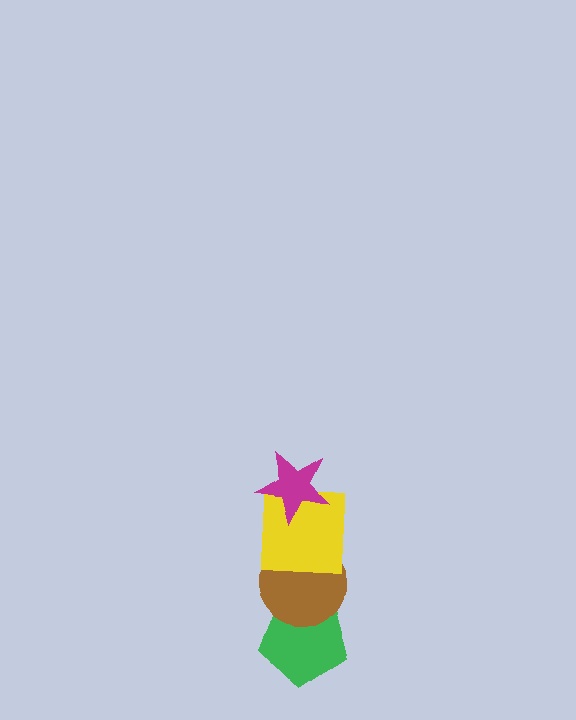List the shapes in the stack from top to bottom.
From top to bottom: the magenta star, the yellow square, the brown circle, the green pentagon.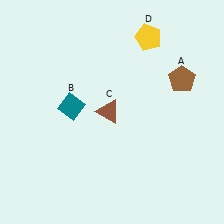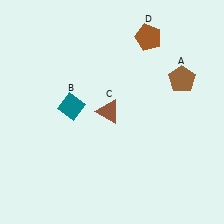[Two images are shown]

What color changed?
The pentagon (D) changed from yellow in Image 1 to brown in Image 2.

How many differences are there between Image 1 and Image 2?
There is 1 difference between the two images.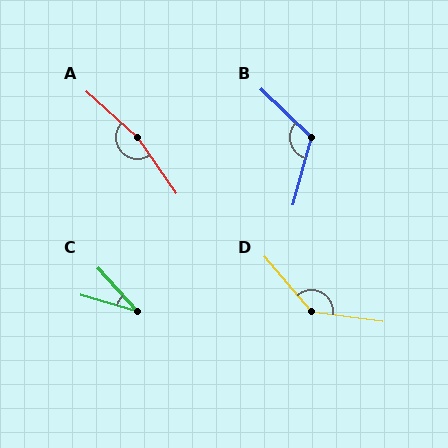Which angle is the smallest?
C, at approximately 31 degrees.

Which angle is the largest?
A, at approximately 167 degrees.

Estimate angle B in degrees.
Approximately 118 degrees.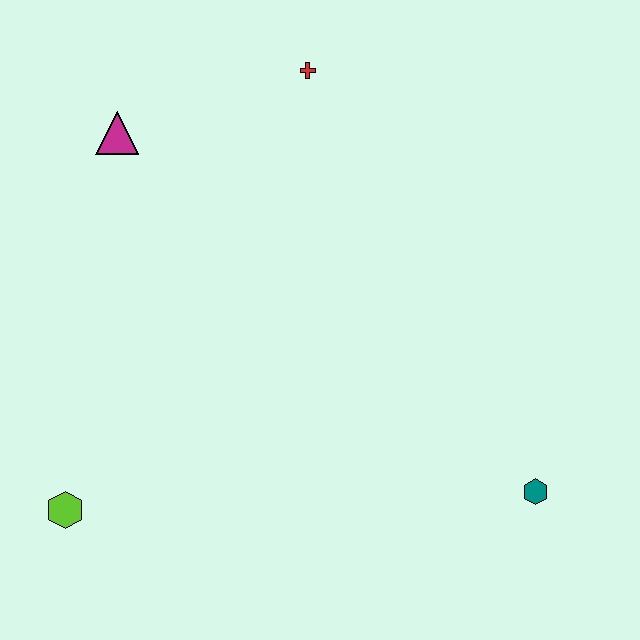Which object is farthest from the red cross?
The lime hexagon is farthest from the red cross.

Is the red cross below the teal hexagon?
No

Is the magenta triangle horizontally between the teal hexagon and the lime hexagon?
Yes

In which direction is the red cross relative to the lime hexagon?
The red cross is above the lime hexagon.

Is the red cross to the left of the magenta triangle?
No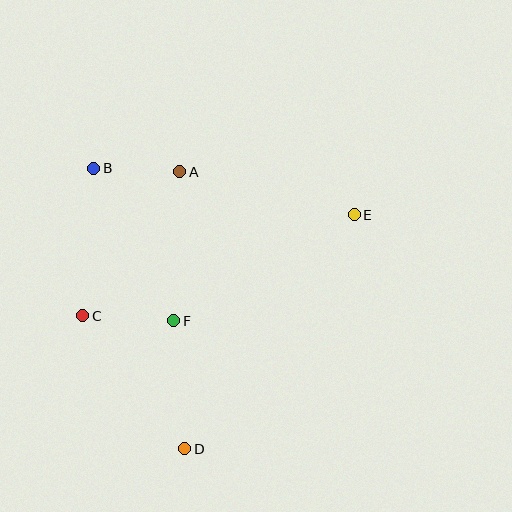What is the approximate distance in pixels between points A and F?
The distance between A and F is approximately 149 pixels.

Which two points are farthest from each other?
Points B and D are farthest from each other.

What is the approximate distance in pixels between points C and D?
The distance between C and D is approximately 167 pixels.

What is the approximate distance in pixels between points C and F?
The distance between C and F is approximately 91 pixels.